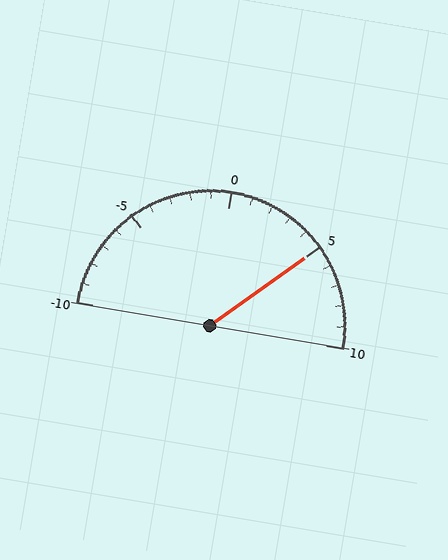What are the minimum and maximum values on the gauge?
The gauge ranges from -10 to 10.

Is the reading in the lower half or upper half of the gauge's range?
The reading is in the upper half of the range (-10 to 10).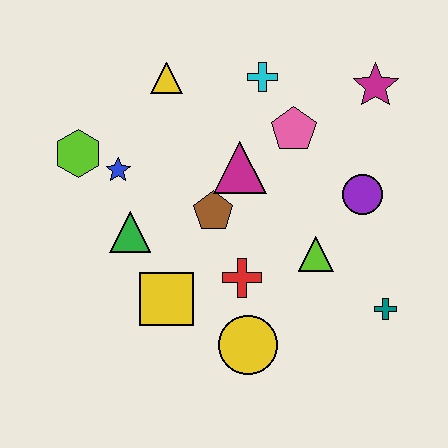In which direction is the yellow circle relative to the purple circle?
The yellow circle is below the purple circle.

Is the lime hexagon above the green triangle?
Yes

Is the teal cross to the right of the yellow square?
Yes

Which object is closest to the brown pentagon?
The magenta triangle is closest to the brown pentagon.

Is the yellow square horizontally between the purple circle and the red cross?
No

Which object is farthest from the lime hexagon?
The teal cross is farthest from the lime hexagon.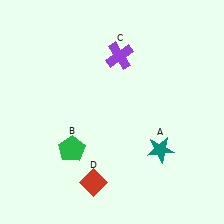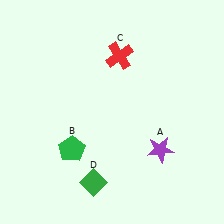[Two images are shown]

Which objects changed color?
A changed from teal to purple. C changed from purple to red. D changed from red to green.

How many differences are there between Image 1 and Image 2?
There are 3 differences between the two images.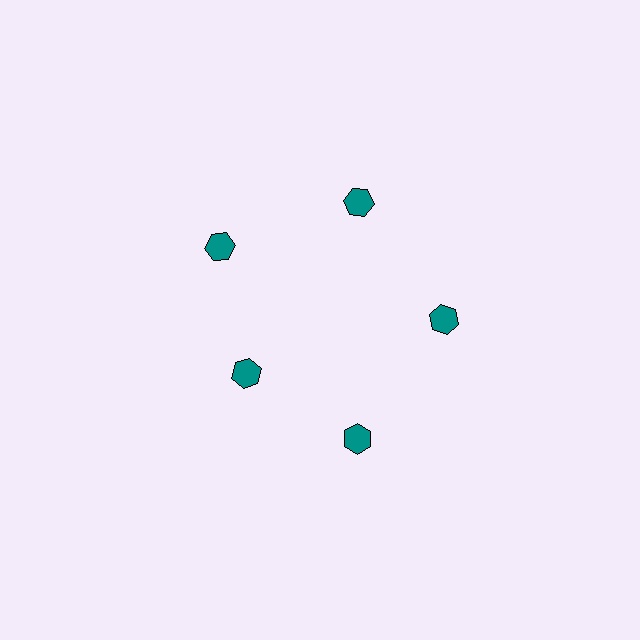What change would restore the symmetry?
The symmetry would be restored by moving it outward, back onto the ring so that all 5 hexagons sit at equal angles and equal distance from the center.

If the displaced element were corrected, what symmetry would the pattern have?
It would have 5-fold rotational symmetry — the pattern would map onto itself every 72 degrees.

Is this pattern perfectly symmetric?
No. The 5 teal hexagons are arranged in a ring, but one element near the 8 o'clock position is pulled inward toward the center, breaking the 5-fold rotational symmetry.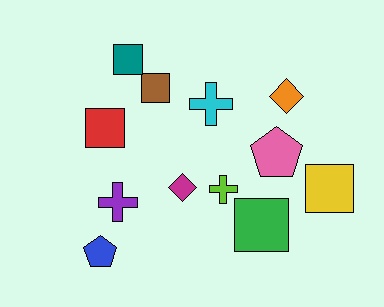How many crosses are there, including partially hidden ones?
There are 3 crosses.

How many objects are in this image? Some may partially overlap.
There are 12 objects.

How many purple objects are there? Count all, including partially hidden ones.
There is 1 purple object.